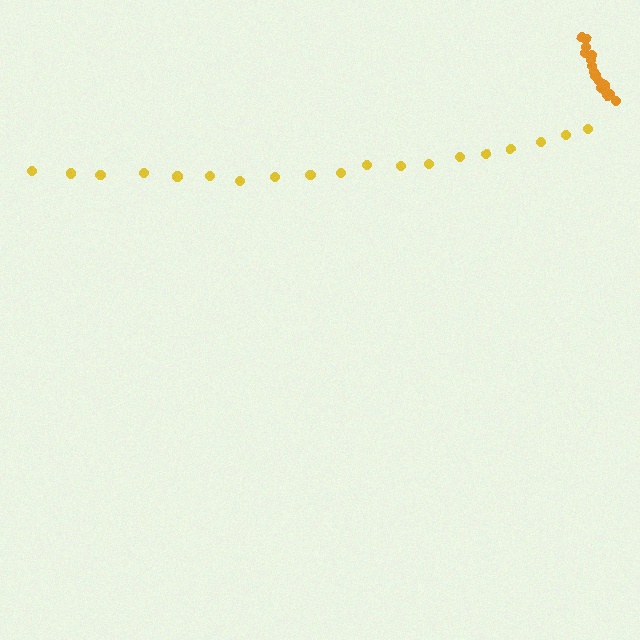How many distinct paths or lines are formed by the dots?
There are 2 distinct paths.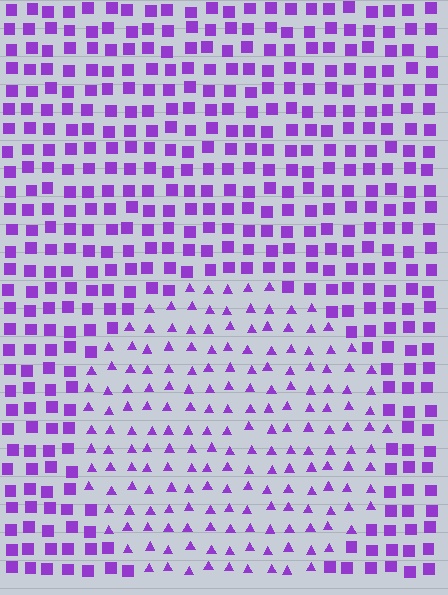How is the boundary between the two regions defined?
The boundary is defined by a change in element shape: triangles inside vs. squares outside. All elements share the same color and spacing.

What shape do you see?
I see a circle.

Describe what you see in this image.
The image is filled with small purple elements arranged in a uniform grid. A circle-shaped region contains triangles, while the surrounding area contains squares. The boundary is defined purely by the change in element shape.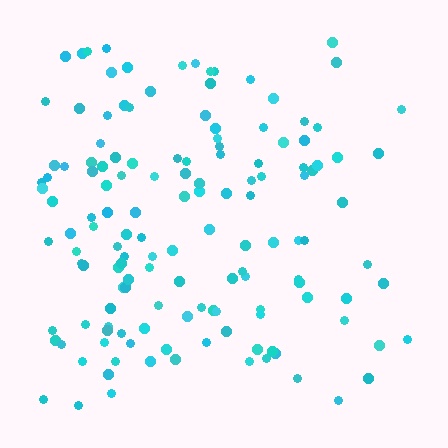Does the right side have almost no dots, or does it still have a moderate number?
Still a moderate number, just noticeably fewer than the left.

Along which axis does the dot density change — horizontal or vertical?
Horizontal.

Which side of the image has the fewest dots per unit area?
The right.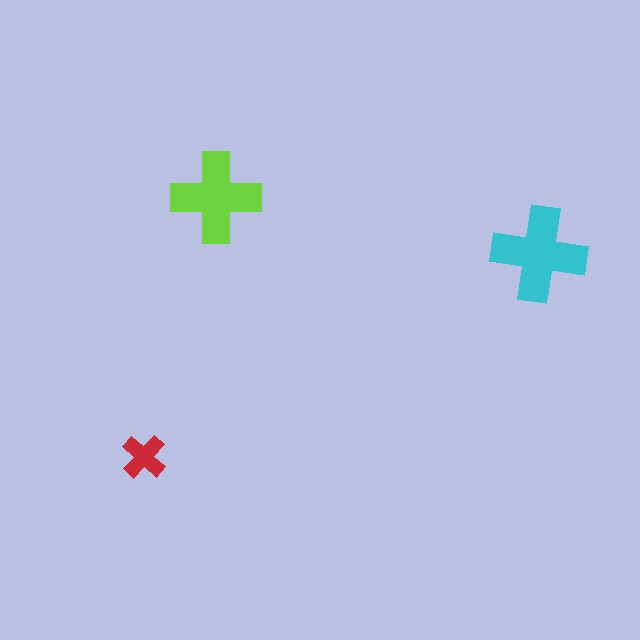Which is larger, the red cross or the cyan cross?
The cyan one.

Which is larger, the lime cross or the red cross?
The lime one.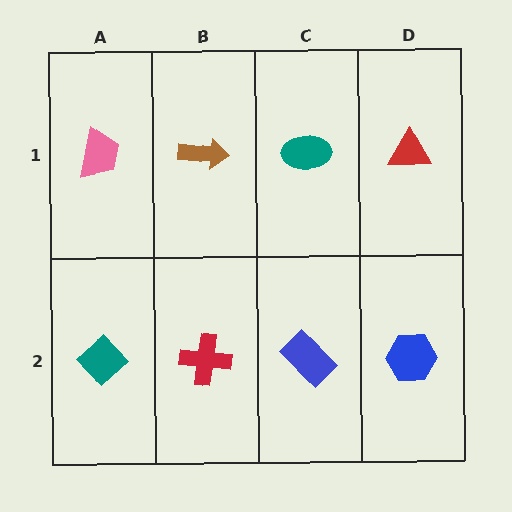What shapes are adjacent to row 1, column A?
A teal diamond (row 2, column A), a brown arrow (row 1, column B).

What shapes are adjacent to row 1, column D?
A blue hexagon (row 2, column D), a teal ellipse (row 1, column C).